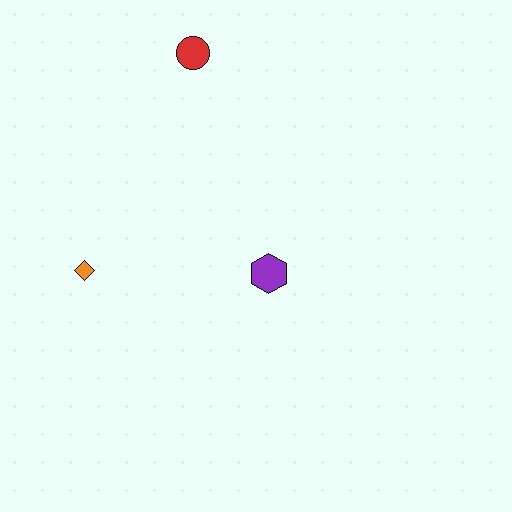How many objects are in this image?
There are 3 objects.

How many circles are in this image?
There is 1 circle.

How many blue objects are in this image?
There are no blue objects.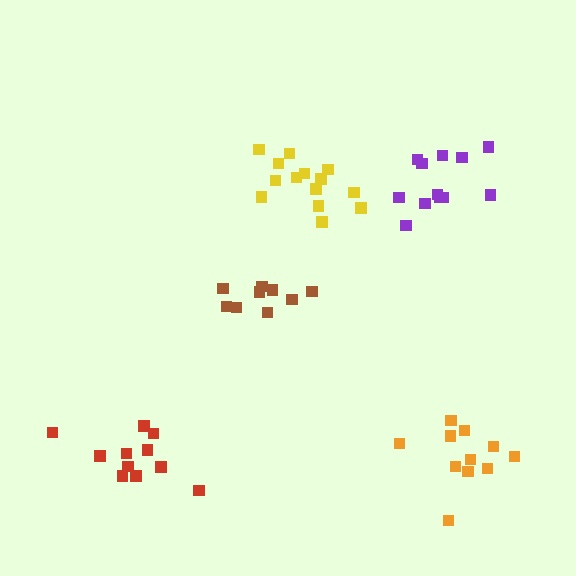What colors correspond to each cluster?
The clusters are colored: purple, yellow, red, orange, brown.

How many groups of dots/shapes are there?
There are 5 groups.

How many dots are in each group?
Group 1: 12 dots, Group 2: 14 dots, Group 3: 11 dots, Group 4: 11 dots, Group 5: 9 dots (57 total).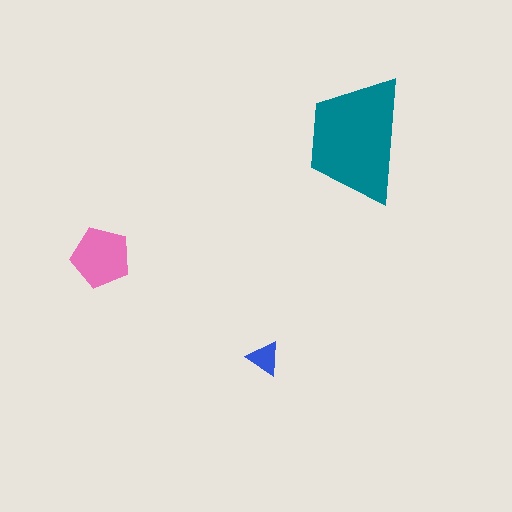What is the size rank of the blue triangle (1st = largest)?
3rd.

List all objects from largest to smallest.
The teal trapezoid, the pink pentagon, the blue triangle.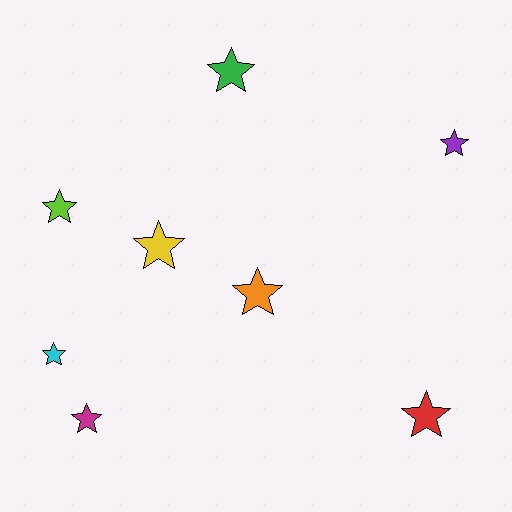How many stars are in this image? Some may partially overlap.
There are 8 stars.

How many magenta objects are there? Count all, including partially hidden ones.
There is 1 magenta object.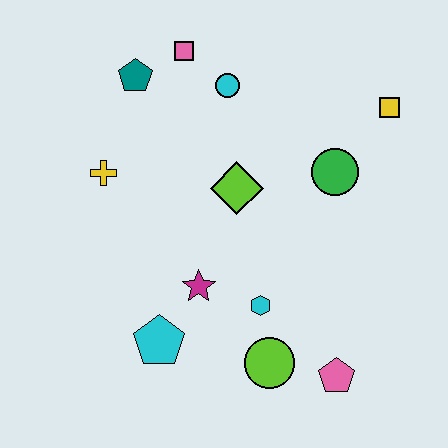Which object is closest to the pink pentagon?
The lime circle is closest to the pink pentagon.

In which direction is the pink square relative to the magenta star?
The pink square is above the magenta star.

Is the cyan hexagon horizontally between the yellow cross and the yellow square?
Yes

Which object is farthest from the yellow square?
The cyan pentagon is farthest from the yellow square.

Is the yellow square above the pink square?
No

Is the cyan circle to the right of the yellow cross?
Yes